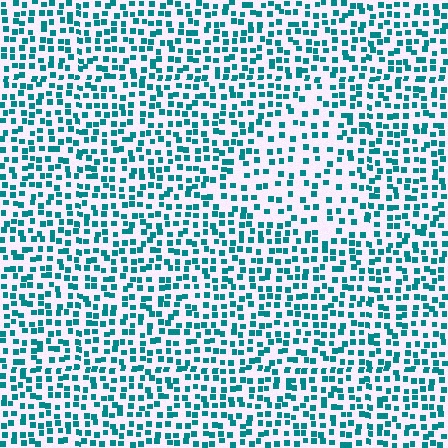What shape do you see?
I see a triangle.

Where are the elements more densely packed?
The elements are more densely packed outside the triangle boundary.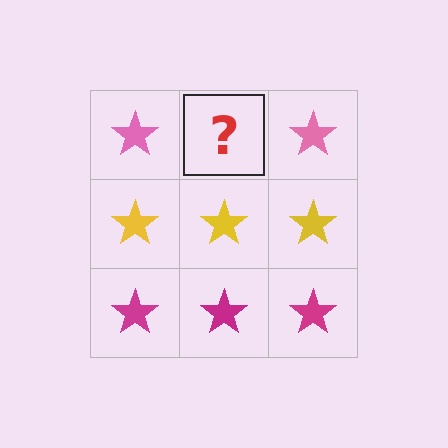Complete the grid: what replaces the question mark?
The question mark should be replaced with a pink star.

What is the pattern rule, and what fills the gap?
The rule is that each row has a consistent color. The gap should be filled with a pink star.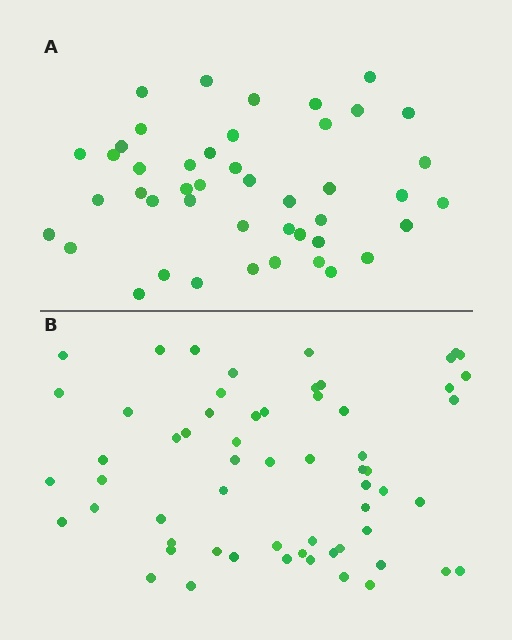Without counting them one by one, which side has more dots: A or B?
Region B (the bottom region) has more dots.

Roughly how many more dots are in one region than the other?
Region B has approximately 15 more dots than region A.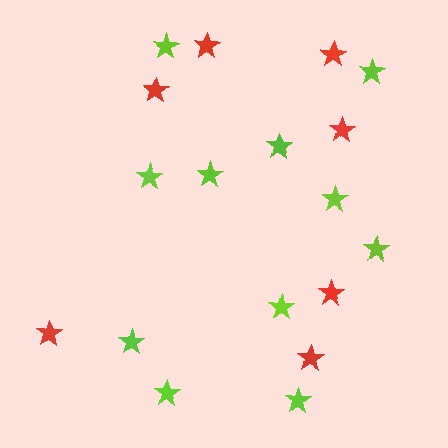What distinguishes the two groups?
There are 2 groups: one group of red stars (7) and one group of lime stars (11).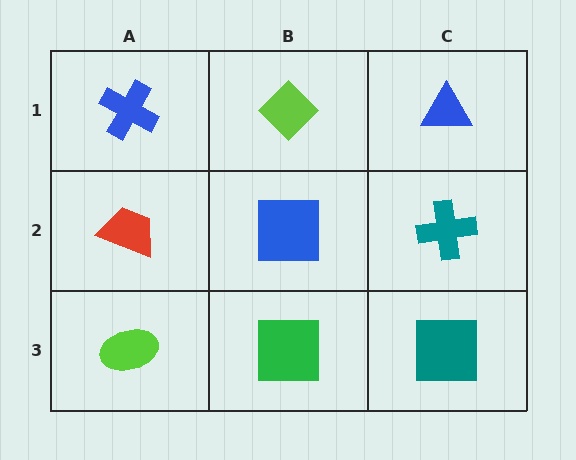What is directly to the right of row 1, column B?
A blue triangle.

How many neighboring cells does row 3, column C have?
2.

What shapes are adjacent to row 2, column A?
A blue cross (row 1, column A), a lime ellipse (row 3, column A), a blue square (row 2, column B).